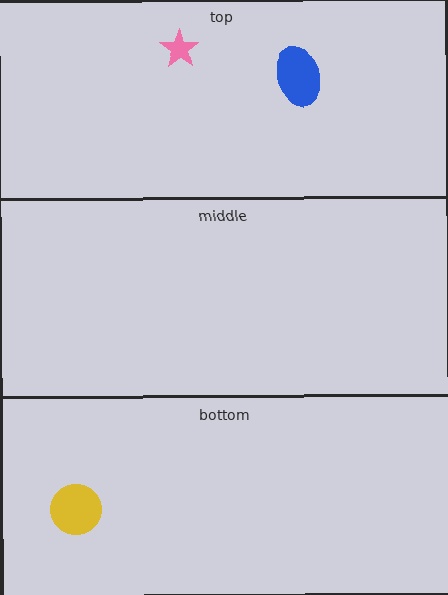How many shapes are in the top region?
2.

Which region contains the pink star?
The top region.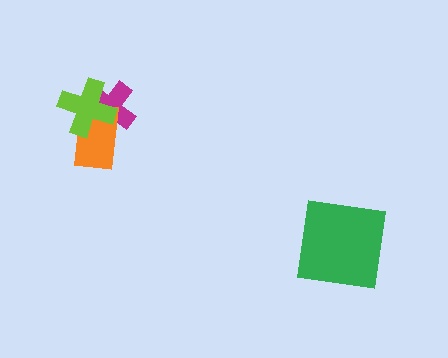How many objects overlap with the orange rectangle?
2 objects overlap with the orange rectangle.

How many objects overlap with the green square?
0 objects overlap with the green square.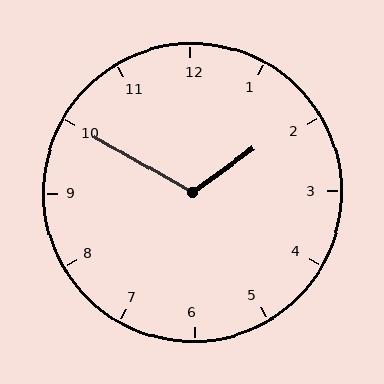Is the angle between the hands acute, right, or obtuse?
It is obtuse.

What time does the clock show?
1:50.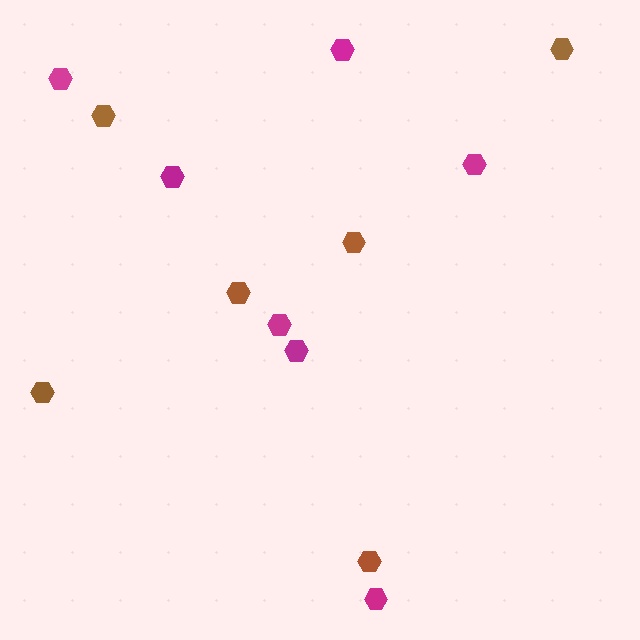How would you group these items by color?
There are 2 groups: one group of brown hexagons (6) and one group of magenta hexagons (7).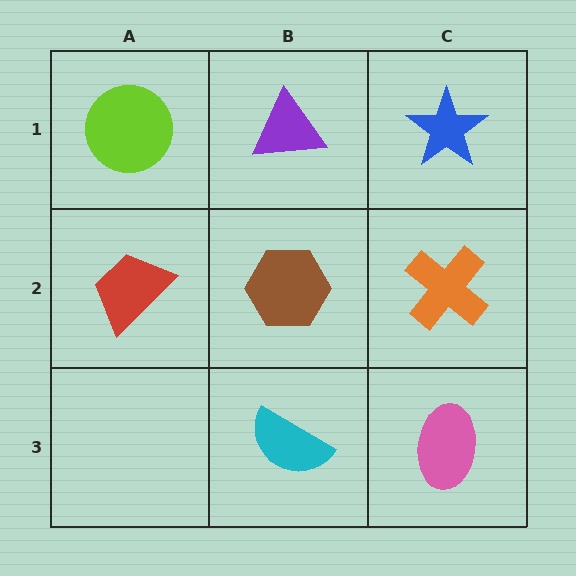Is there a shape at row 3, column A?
No, that cell is empty.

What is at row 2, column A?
A red trapezoid.